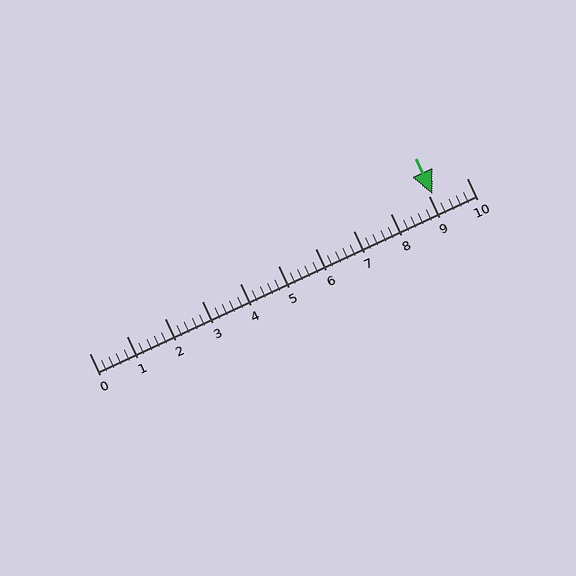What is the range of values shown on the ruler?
The ruler shows values from 0 to 10.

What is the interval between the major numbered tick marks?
The major tick marks are spaced 1 units apart.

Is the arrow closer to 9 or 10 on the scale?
The arrow is closer to 9.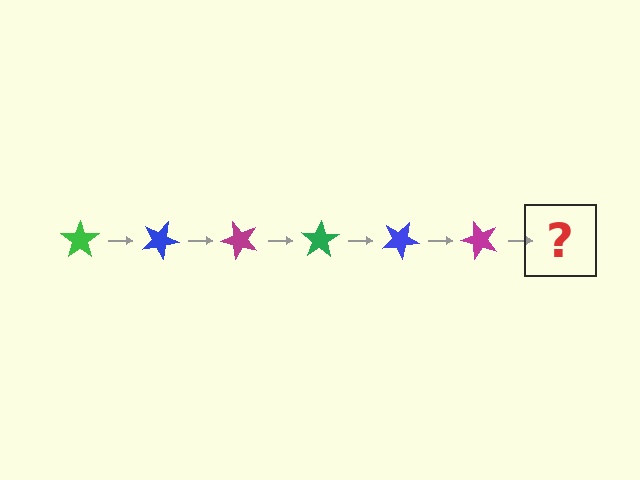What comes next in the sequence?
The next element should be a green star, rotated 150 degrees from the start.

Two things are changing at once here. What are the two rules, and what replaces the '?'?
The two rules are that it rotates 25 degrees each step and the color cycles through green, blue, and magenta. The '?' should be a green star, rotated 150 degrees from the start.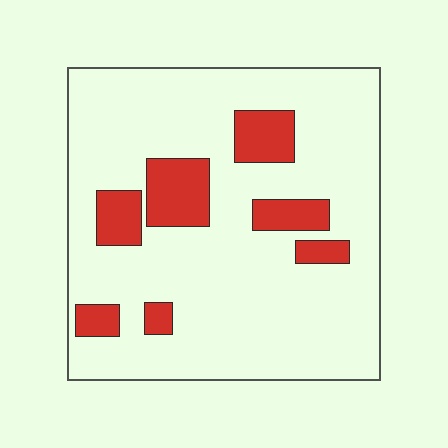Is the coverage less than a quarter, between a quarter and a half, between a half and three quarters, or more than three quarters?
Less than a quarter.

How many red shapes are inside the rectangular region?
7.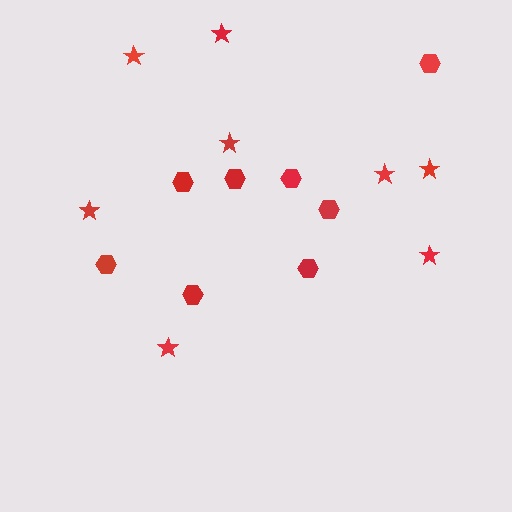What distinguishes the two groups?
There are 2 groups: one group of hexagons (8) and one group of stars (8).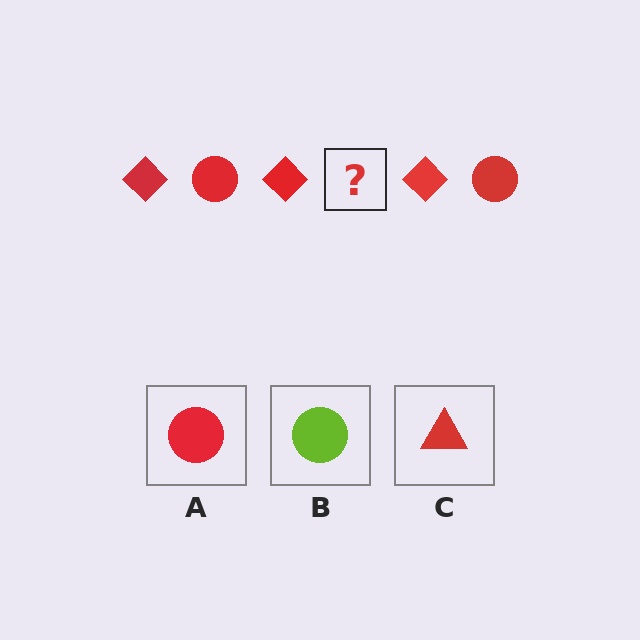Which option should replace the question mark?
Option A.